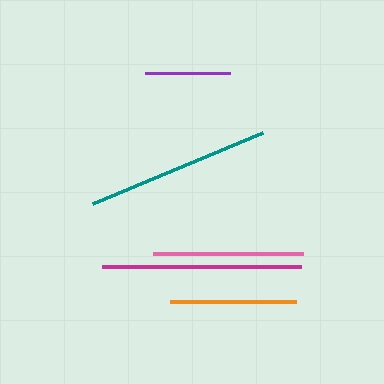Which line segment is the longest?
The magenta line is the longest at approximately 199 pixels.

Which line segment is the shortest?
The purple line is the shortest at approximately 86 pixels.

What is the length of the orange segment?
The orange segment is approximately 125 pixels long.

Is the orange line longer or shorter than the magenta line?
The magenta line is longer than the orange line.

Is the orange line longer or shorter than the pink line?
The pink line is longer than the orange line.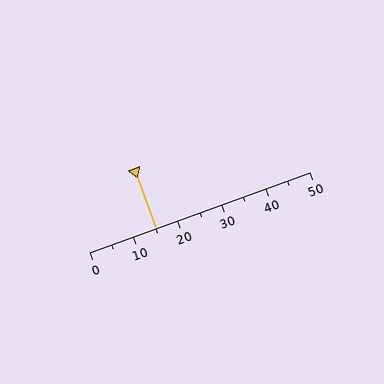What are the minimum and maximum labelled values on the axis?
The axis runs from 0 to 50.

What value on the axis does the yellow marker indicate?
The marker indicates approximately 15.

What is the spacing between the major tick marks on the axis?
The major ticks are spaced 10 apart.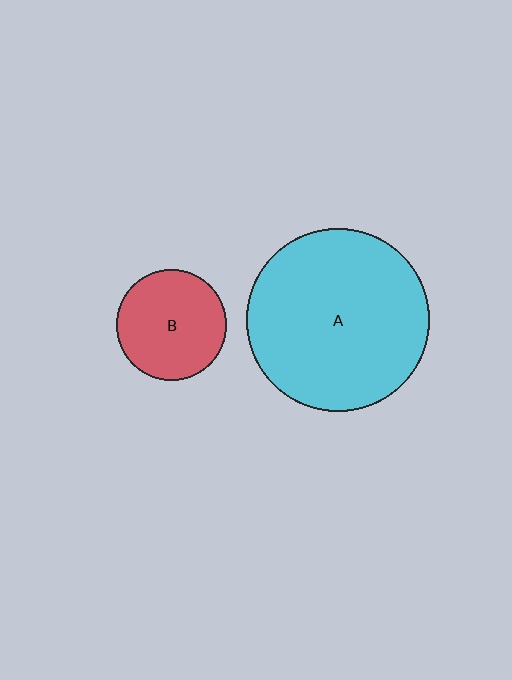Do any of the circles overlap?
No, none of the circles overlap.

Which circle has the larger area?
Circle A (cyan).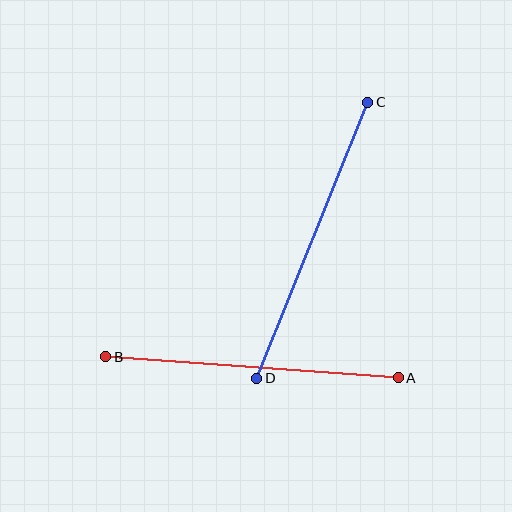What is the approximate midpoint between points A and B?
The midpoint is at approximately (252, 367) pixels.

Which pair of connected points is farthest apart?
Points C and D are farthest apart.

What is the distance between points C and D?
The distance is approximately 298 pixels.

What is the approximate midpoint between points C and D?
The midpoint is at approximately (312, 240) pixels.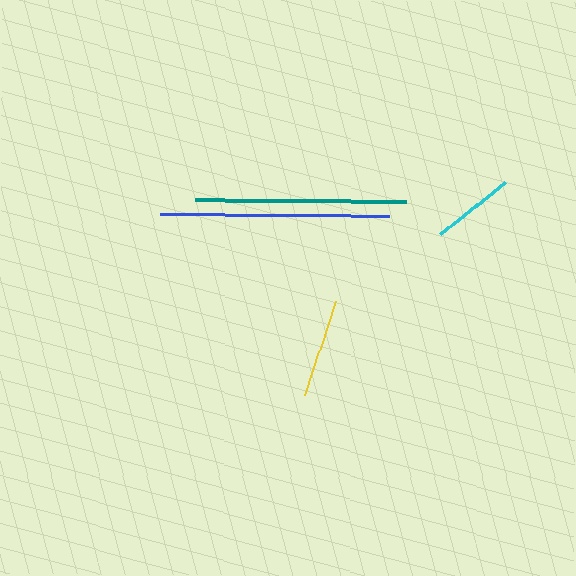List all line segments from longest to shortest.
From longest to shortest: blue, teal, yellow, cyan.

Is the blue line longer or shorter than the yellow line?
The blue line is longer than the yellow line.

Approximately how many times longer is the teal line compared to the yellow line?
The teal line is approximately 2.1 times the length of the yellow line.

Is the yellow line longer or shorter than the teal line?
The teal line is longer than the yellow line.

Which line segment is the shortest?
The cyan line is the shortest at approximately 83 pixels.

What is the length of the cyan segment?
The cyan segment is approximately 83 pixels long.